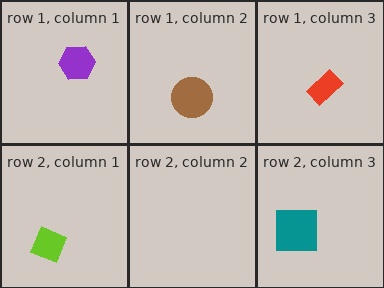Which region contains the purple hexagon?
The row 1, column 1 region.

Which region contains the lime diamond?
The row 2, column 1 region.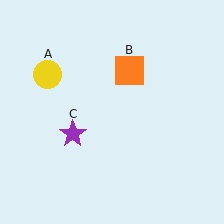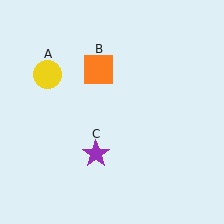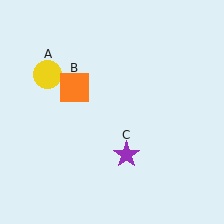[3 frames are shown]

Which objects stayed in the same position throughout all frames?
Yellow circle (object A) remained stationary.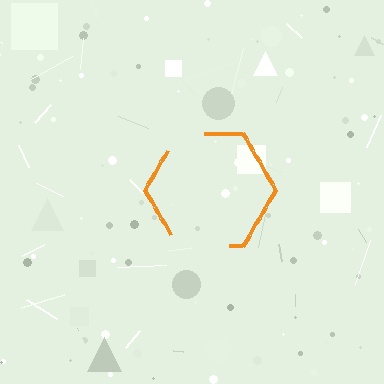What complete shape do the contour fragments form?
The contour fragments form a hexagon.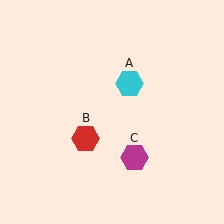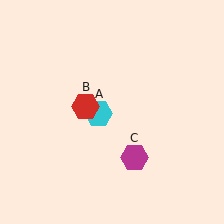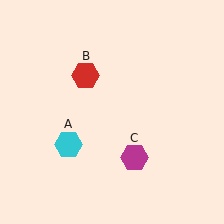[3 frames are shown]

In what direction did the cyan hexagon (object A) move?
The cyan hexagon (object A) moved down and to the left.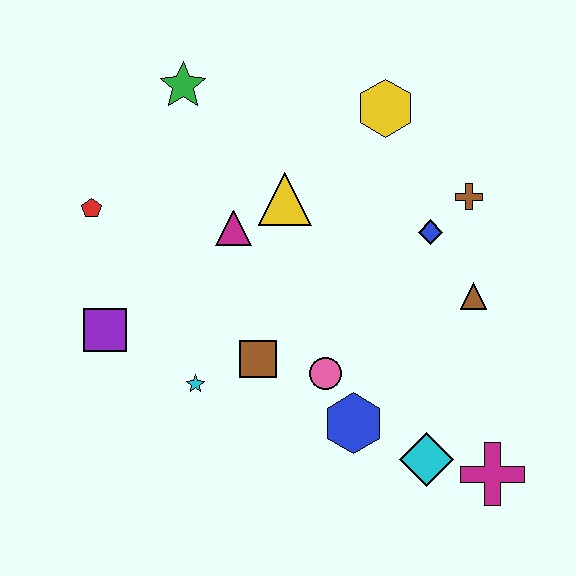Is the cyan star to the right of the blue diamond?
No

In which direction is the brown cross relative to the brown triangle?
The brown cross is above the brown triangle.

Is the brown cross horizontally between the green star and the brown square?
No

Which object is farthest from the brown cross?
The purple square is farthest from the brown cross.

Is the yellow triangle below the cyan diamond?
No